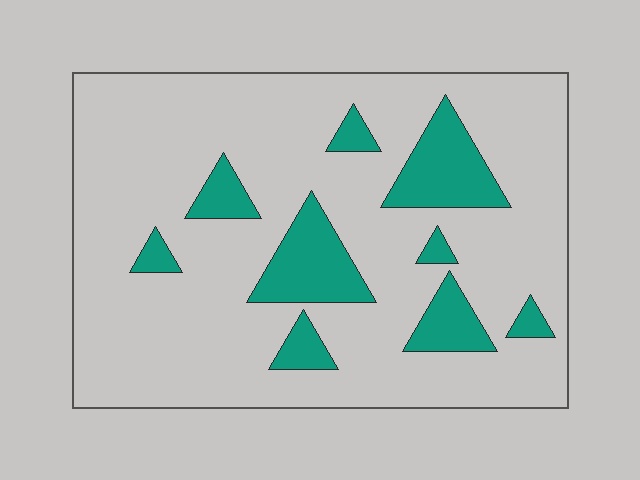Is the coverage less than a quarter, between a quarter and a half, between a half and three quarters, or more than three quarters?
Less than a quarter.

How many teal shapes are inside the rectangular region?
9.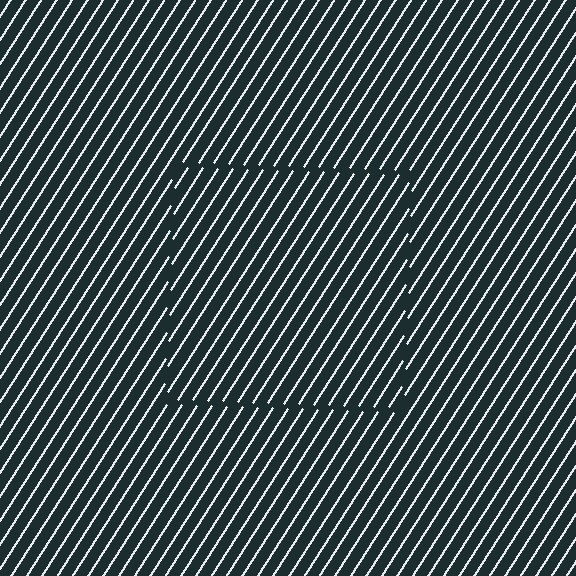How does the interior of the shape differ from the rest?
The interior of the shape contains the same grating, shifted by half a period — the contour is defined by the phase discontinuity where line-ends from the inner and outer gratings abut.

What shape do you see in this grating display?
An illusory square. The interior of the shape contains the same grating, shifted by half a period — the contour is defined by the phase discontinuity where line-ends from the inner and outer gratings abut.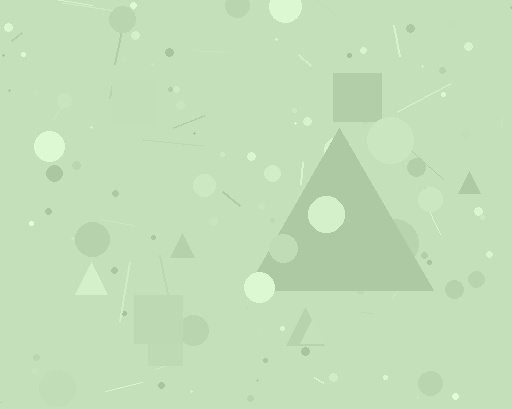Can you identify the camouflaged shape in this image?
The camouflaged shape is a triangle.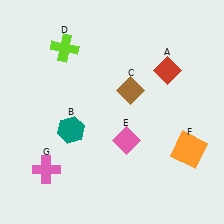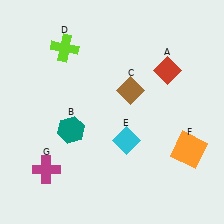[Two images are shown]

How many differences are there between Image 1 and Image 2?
There are 2 differences between the two images.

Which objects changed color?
E changed from pink to cyan. G changed from pink to magenta.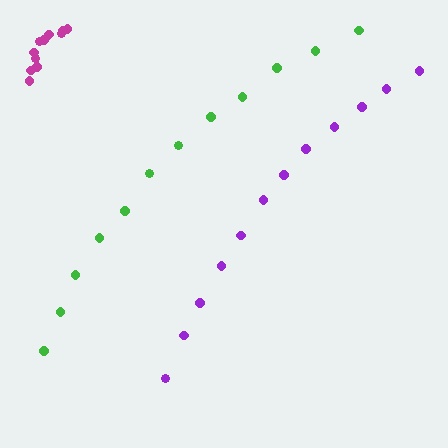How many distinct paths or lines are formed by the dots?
There are 3 distinct paths.